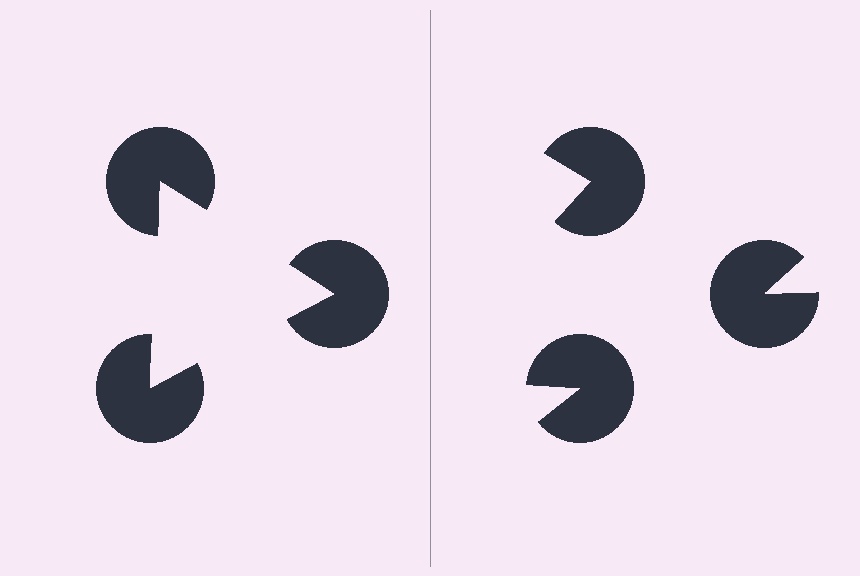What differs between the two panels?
The pac-man discs are positioned identically on both sides; only the wedge orientations differ. On the left they align to a triangle; on the right they are misaligned.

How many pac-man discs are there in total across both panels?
6 — 3 on each side.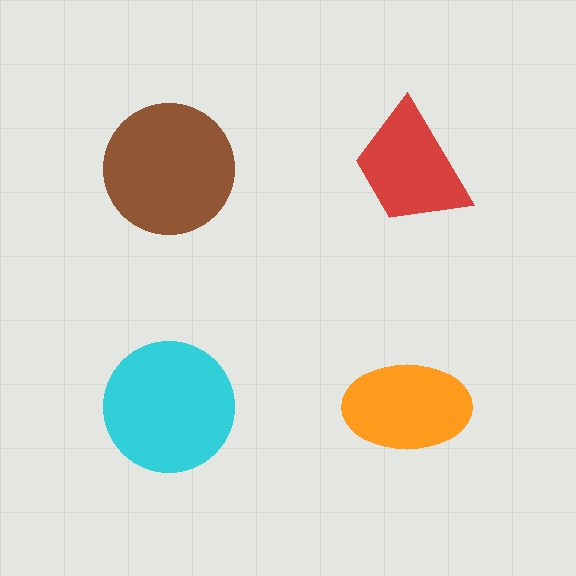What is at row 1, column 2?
A red trapezoid.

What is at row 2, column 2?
An orange ellipse.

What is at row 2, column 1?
A cyan circle.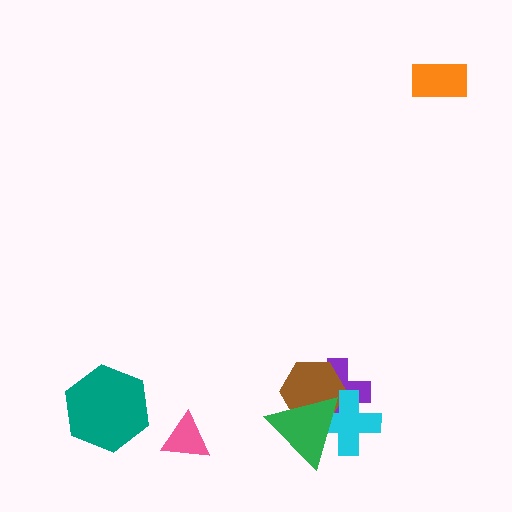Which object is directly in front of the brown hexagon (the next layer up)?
The cyan cross is directly in front of the brown hexagon.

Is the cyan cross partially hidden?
Yes, it is partially covered by another shape.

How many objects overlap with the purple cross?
3 objects overlap with the purple cross.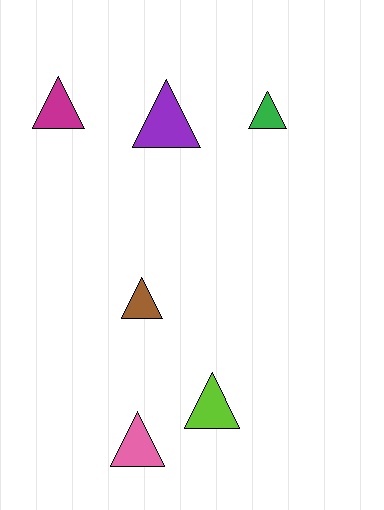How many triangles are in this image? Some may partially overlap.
There are 6 triangles.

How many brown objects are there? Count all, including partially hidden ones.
There is 1 brown object.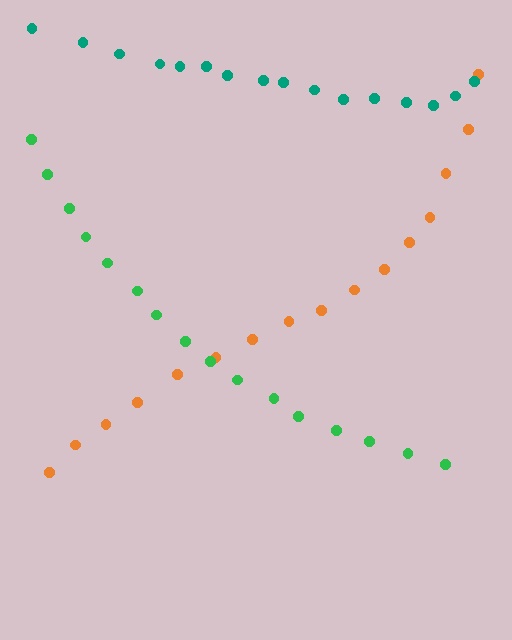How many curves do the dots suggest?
There are 3 distinct paths.